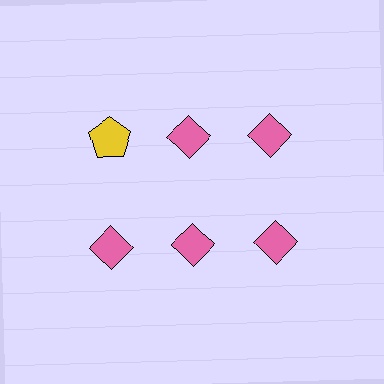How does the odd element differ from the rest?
It differs in both color (yellow instead of pink) and shape (pentagon instead of diamond).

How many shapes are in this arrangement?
There are 6 shapes arranged in a grid pattern.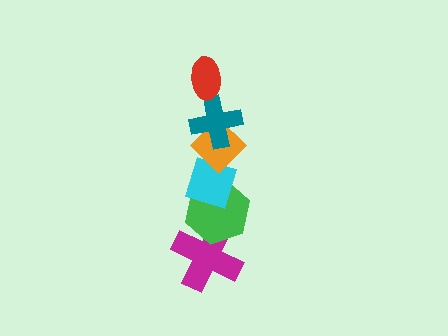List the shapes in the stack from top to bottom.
From top to bottom: the red ellipse, the teal cross, the orange diamond, the cyan diamond, the green hexagon, the magenta cross.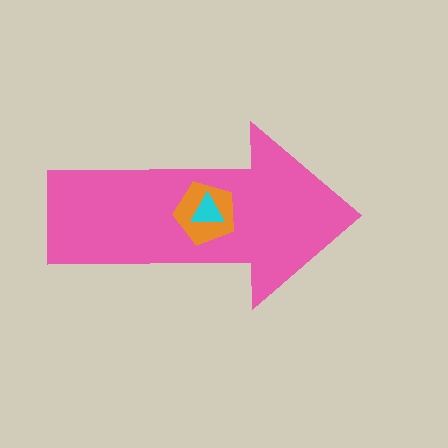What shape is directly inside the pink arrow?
The orange pentagon.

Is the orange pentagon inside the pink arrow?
Yes.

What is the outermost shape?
The pink arrow.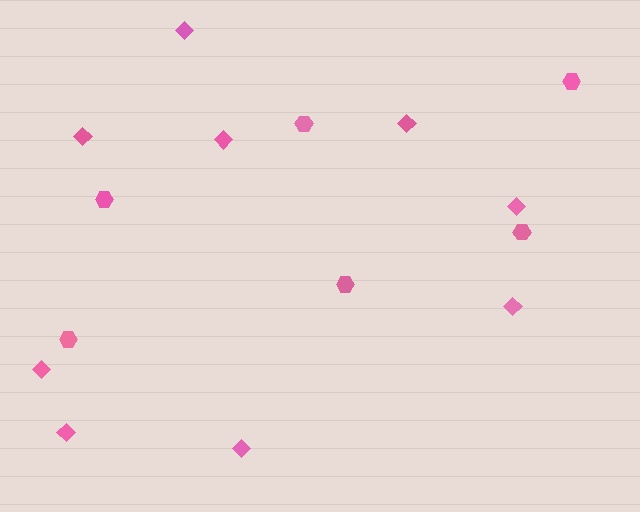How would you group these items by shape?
There are 2 groups: one group of diamonds (9) and one group of hexagons (6).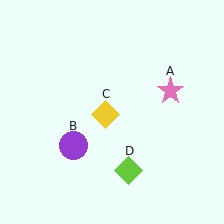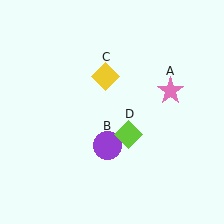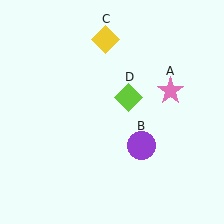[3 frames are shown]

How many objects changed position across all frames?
3 objects changed position: purple circle (object B), yellow diamond (object C), lime diamond (object D).